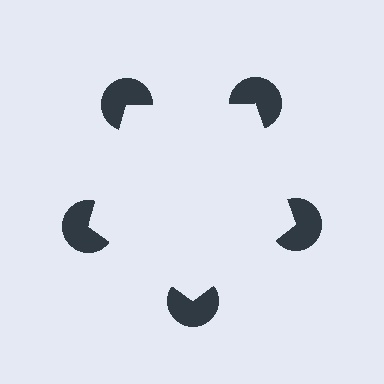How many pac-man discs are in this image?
There are 5 — one at each vertex of the illusory pentagon.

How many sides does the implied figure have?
5 sides.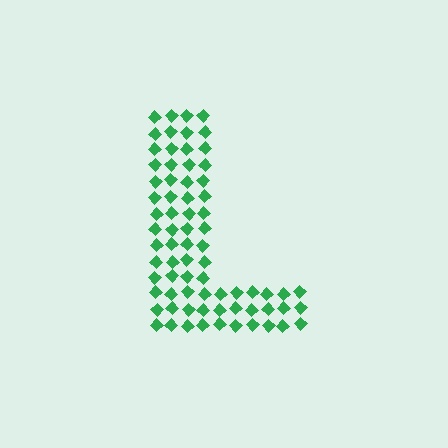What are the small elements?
The small elements are diamonds.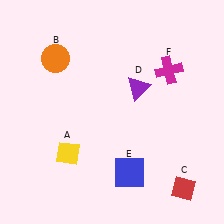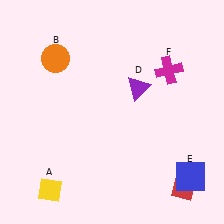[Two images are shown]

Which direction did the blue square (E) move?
The blue square (E) moved right.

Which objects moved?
The objects that moved are: the yellow diamond (A), the blue square (E).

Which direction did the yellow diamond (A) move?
The yellow diamond (A) moved down.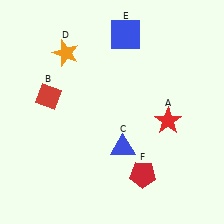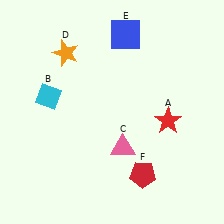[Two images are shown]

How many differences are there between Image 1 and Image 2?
There are 2 differences between the two images.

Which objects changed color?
B changed from red to cyan. C changed from blue to pink.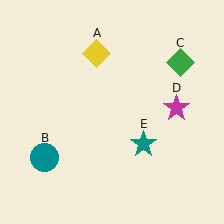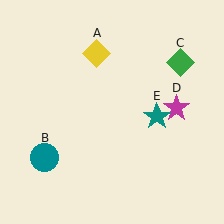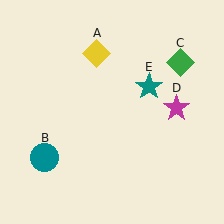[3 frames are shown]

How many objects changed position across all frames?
1 object changed position: teal star (object E).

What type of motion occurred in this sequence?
The teal star (object E) rotated counterclockwise around the center of the scene.